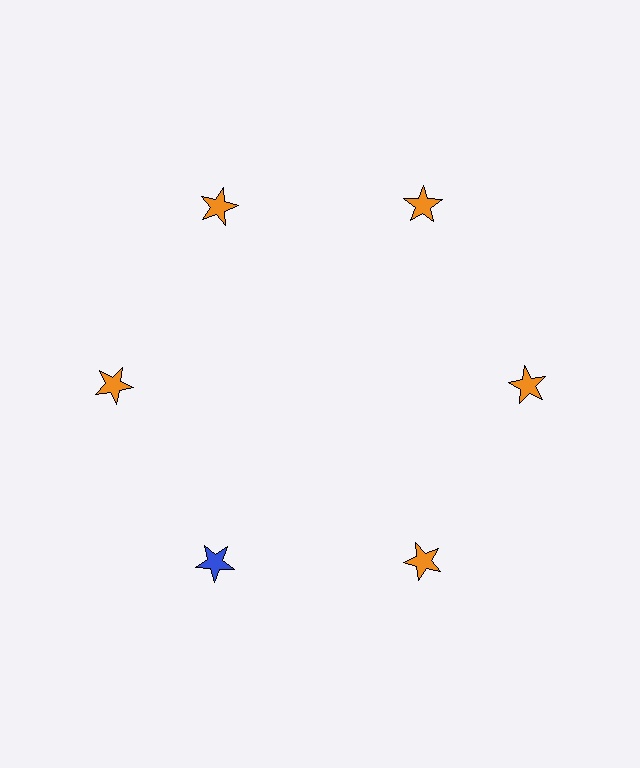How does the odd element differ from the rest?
It has a different color: blue instead of orange.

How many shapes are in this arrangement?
There are 6 shapes arranged in a ring pattern.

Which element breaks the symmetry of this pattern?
The blue star at roughly the 7 o'clock position breaks the symmetry. All other shapes are orange stars.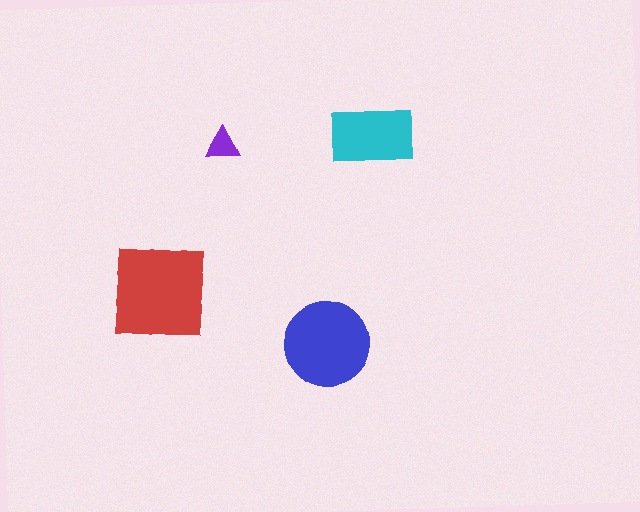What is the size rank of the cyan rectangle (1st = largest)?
3rd.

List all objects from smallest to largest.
The purple triangle, the cyan rectangle, the blue circle, the red square.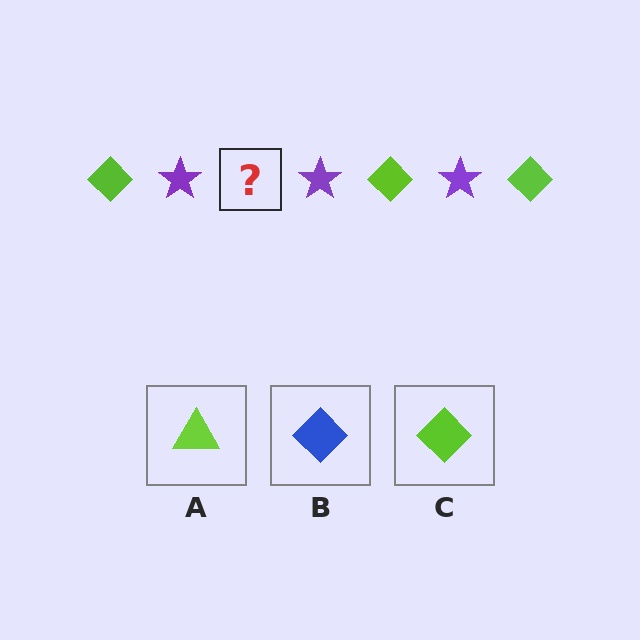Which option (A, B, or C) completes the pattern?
C.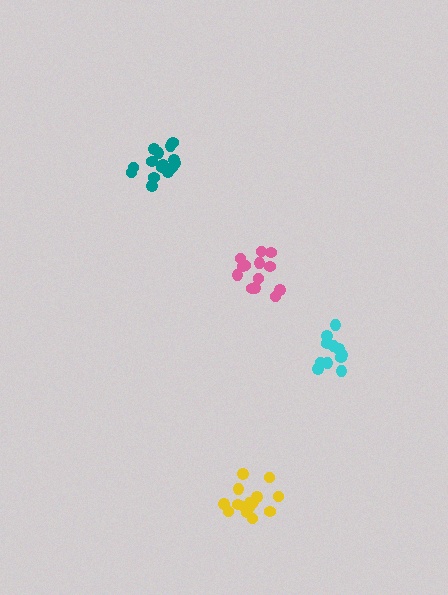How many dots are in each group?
Group 1: 16 dots, Group 2: 11 dots, Group 3: 13 dots, Group 4: 15 dots (55 total).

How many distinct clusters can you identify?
There are 4 distinct clusters.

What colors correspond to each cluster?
The clusters are colored: teal, cyan, pink, yellow.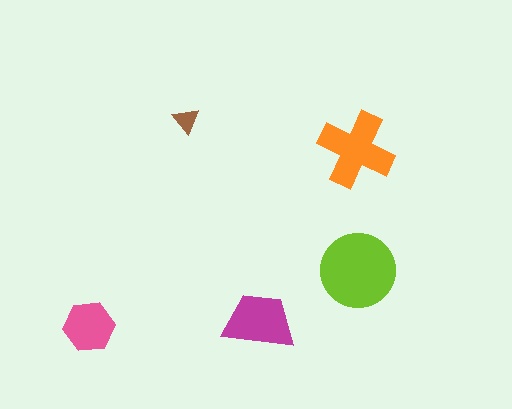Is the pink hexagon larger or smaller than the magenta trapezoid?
Smaller.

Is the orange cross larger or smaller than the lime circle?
Smaller.